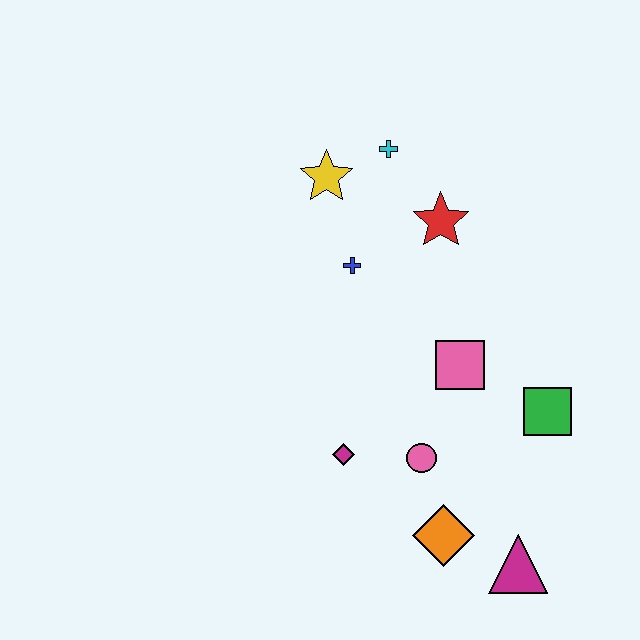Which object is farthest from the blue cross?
The magenta triangle is farthest from the blue cross.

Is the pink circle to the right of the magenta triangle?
No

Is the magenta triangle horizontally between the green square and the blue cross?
Yes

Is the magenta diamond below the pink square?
Yes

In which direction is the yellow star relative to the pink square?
The yellow star is above the pink square.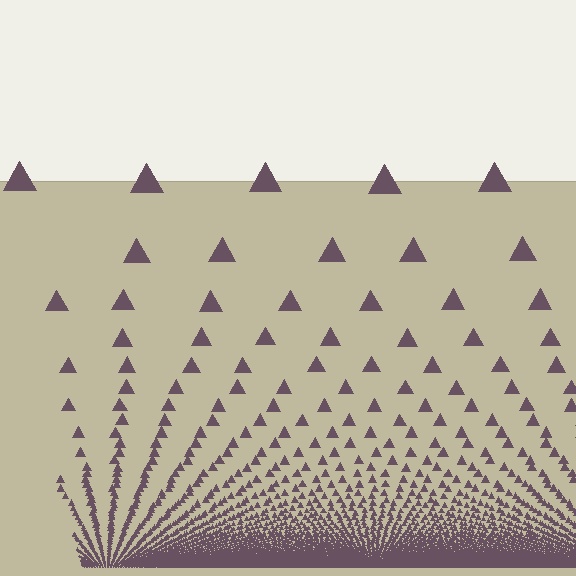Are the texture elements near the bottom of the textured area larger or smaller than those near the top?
Smaller. The gradient is inverted — elements near the bottom are smaller and denser.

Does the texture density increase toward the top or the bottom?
Density increases toward the bottom.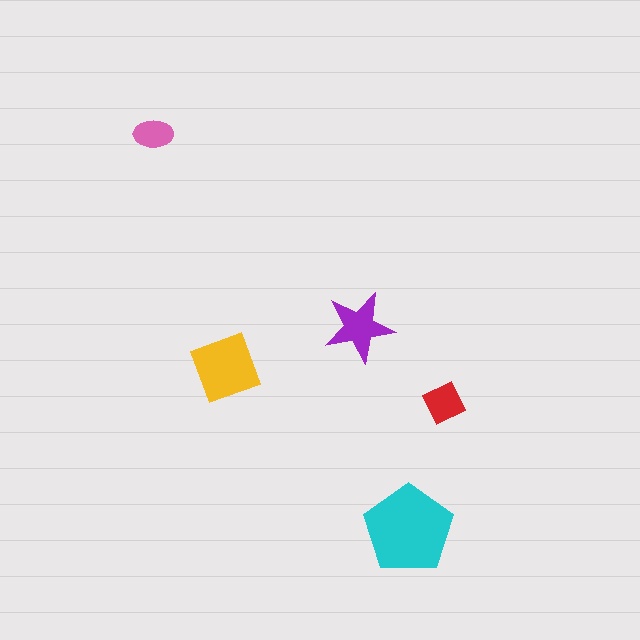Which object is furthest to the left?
The pink ellipse is leftmost.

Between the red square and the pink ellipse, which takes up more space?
The red square.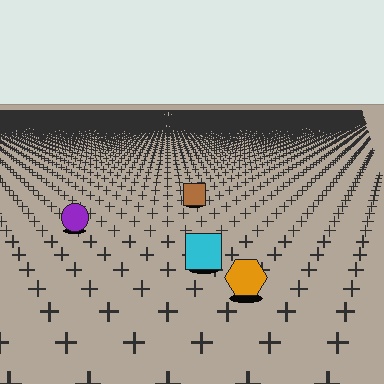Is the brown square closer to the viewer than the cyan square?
No. The cyan square is closer — you can tell from the texture gradient: the ground texture is coarser near it.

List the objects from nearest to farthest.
From nearest to farthest: the orange hexagon, the cyan square, the purple circle, the brown square.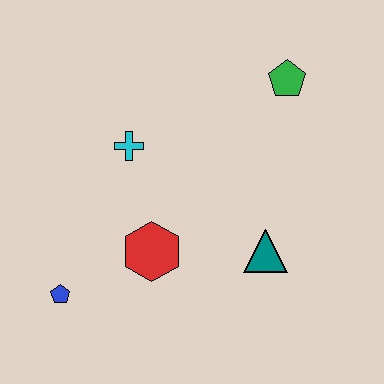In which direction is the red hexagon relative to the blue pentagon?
The red hexagon is to the right of the blue pentagon.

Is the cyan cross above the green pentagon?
No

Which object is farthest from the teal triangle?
The blue pentagon is farthest from the teal triangle.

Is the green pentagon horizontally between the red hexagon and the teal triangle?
No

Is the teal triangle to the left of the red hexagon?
No